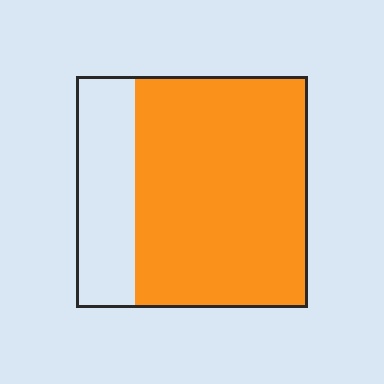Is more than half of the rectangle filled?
Yes.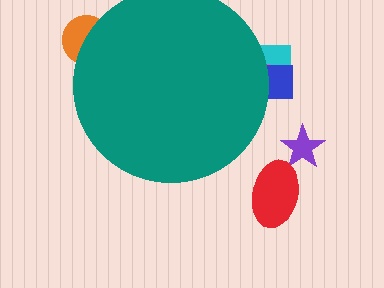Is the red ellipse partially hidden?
No, the red ellipse is fully visible.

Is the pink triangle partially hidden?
Yes, the pink triangle is partially hidden behind the teal circle.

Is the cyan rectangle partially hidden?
Yes, the cyan rectangle is partially hidden behind the teal circle.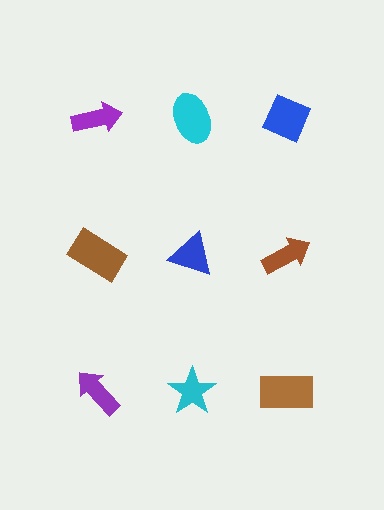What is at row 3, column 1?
A purple arrow.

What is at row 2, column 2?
A blue triangle.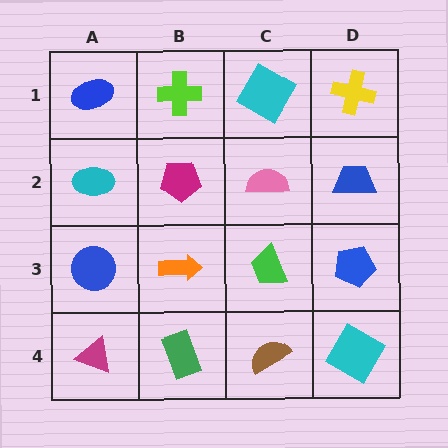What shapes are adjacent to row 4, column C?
A green trapezoid (row 3, column C), a green rectangle (row 4, column B), a cyan diamond (row 4, column D).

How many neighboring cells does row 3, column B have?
4.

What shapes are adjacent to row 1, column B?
A magenta pentagon (row 2, column B), a blue ellipse (row 1, column A), a cyan square (row 1, column C).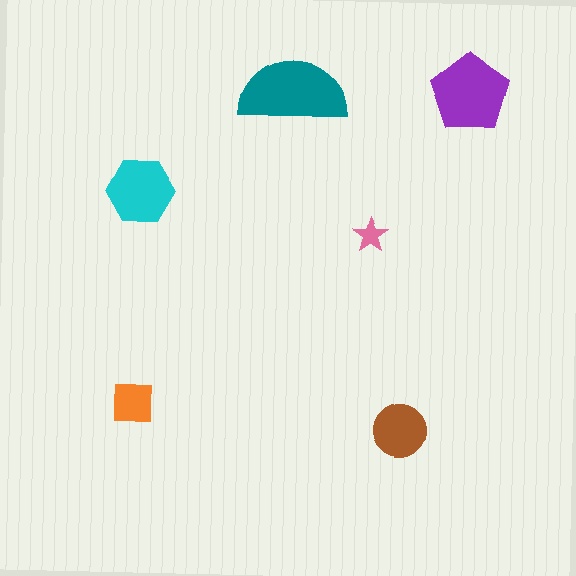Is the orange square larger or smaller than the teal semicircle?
Smaller.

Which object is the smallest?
The pink star.